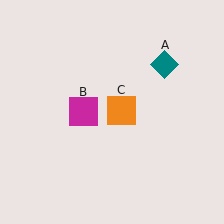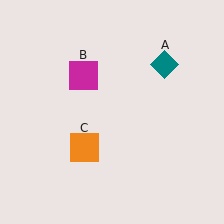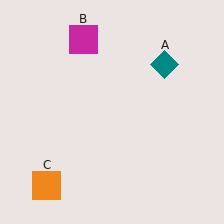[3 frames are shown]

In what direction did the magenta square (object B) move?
The magenta square (object B) moved up.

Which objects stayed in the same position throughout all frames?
Teal diamond (object A) remained stationary.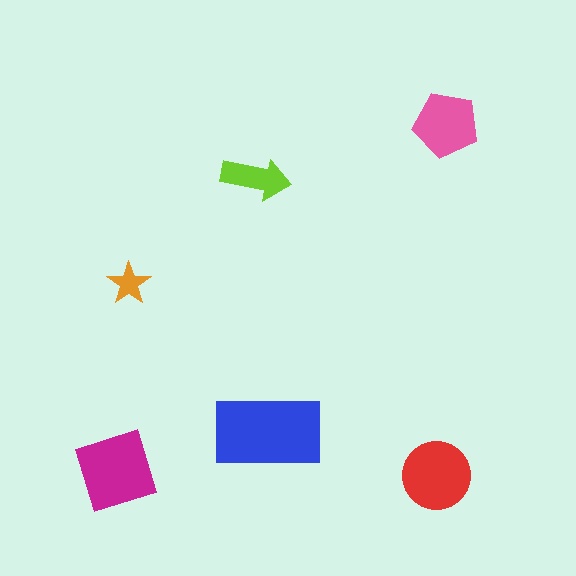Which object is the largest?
The blue rectangle.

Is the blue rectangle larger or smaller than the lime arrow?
Larger.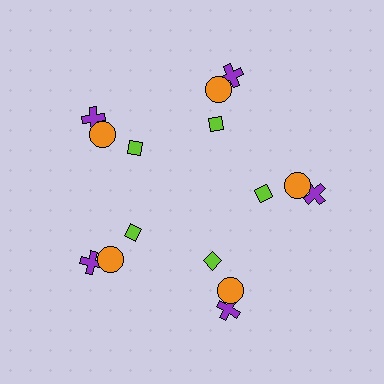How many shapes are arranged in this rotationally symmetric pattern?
There are 15 shapes, arranged in 5 groups of 3.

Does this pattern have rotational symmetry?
Yes, this pattern has 5-fold rotational symmetry. It looks the same after rotating 72 degrees around the center.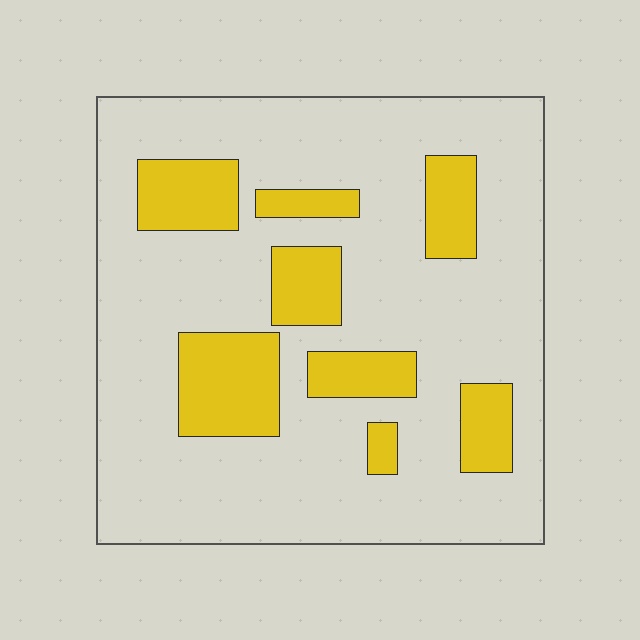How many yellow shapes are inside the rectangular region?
8.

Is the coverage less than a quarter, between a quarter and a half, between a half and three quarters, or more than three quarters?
Less than a quarter.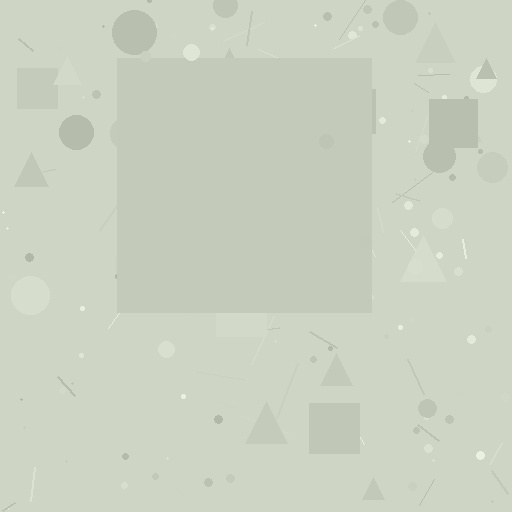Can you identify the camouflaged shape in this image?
The camouflaged shape is a square.